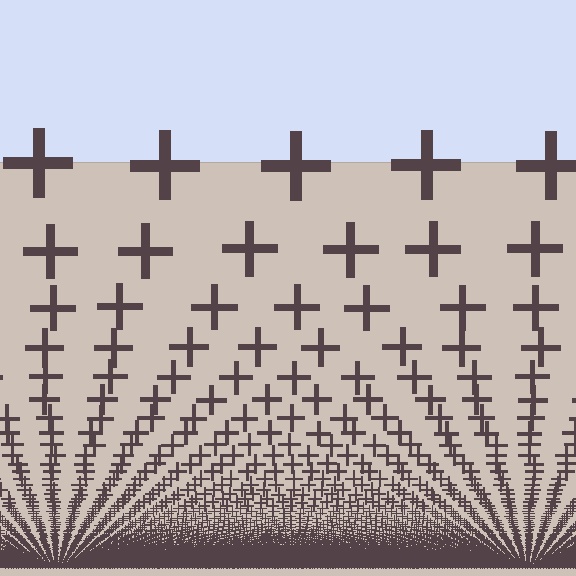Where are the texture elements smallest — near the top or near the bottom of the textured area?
Near the bottom.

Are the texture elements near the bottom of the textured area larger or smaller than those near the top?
Smaller. The gradient is inverted — elements near the bottom are smaller and denser.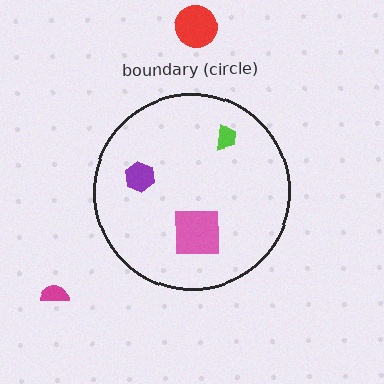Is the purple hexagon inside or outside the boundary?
Inside.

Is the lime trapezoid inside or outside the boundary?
Inside.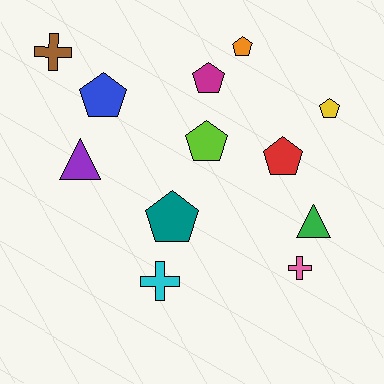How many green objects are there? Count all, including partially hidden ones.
There is 1 green object.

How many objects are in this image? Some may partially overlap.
There are 12 objects.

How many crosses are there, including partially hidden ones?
There are 3 crosses.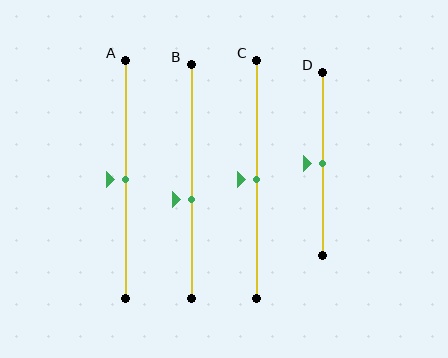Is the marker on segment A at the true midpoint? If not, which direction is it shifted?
Yes, the marker on segment A is at the true midpoint.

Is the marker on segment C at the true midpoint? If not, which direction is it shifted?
Yes, the marker on segment C is at the true midpoint.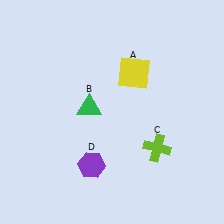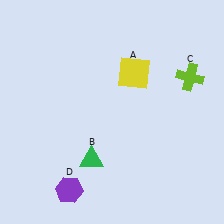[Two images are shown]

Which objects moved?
The objects that moved are: the green triangle (B), the lime cross (C), the purple hexagon (D).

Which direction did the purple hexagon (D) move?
The purple hexagon (D) moved down.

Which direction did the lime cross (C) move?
The lime cross (C) moved up.